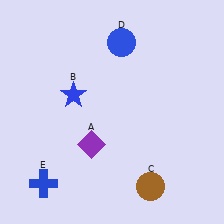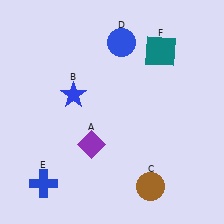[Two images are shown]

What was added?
A teal square (F) was added in Image 2.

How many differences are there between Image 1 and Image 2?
There is 1 difference between the two images.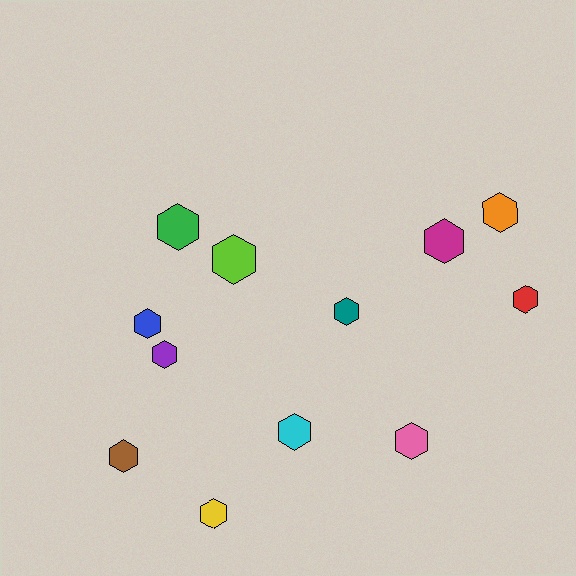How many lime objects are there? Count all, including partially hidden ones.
There is 1 lime object.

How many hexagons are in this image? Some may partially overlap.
There are 12 hexagons.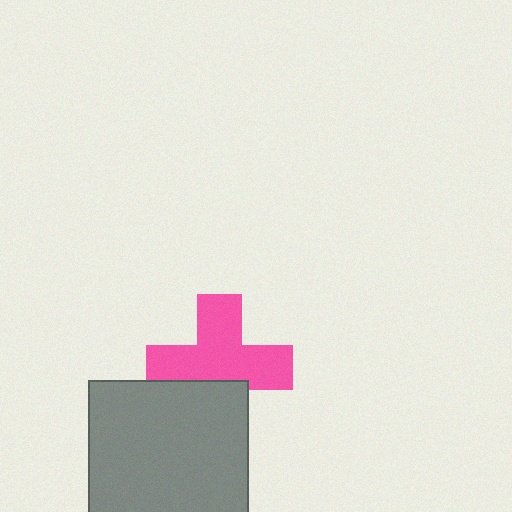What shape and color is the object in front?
The object in front is a gray square.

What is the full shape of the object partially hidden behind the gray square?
The partially hidden object is a pink cross.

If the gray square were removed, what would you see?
You would see the complete pink cross.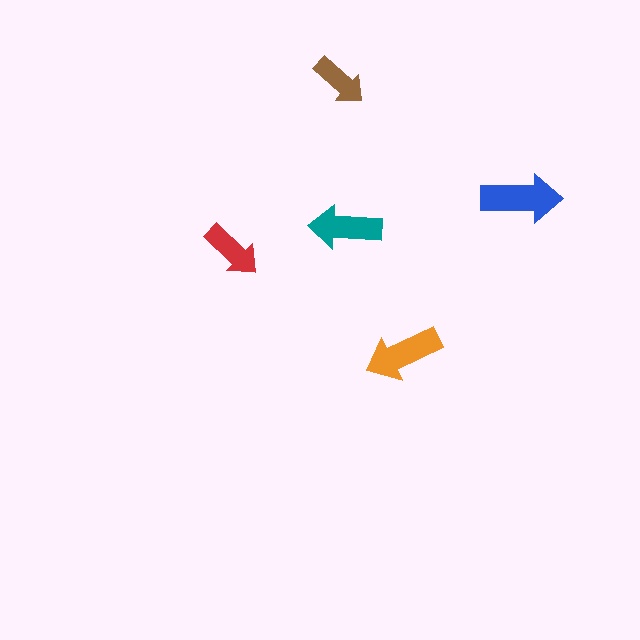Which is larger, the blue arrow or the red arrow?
The blue one.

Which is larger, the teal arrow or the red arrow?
The teal one.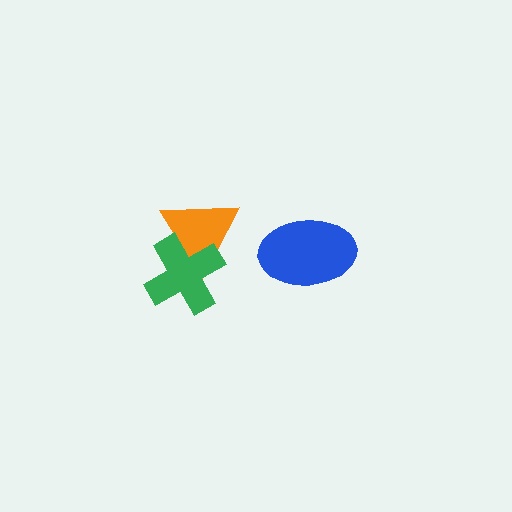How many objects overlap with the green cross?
1 object overlaps with the green cross.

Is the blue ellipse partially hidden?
No, no other shape covers it.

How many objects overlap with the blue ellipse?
0 objects overlap with the blue ellipse.